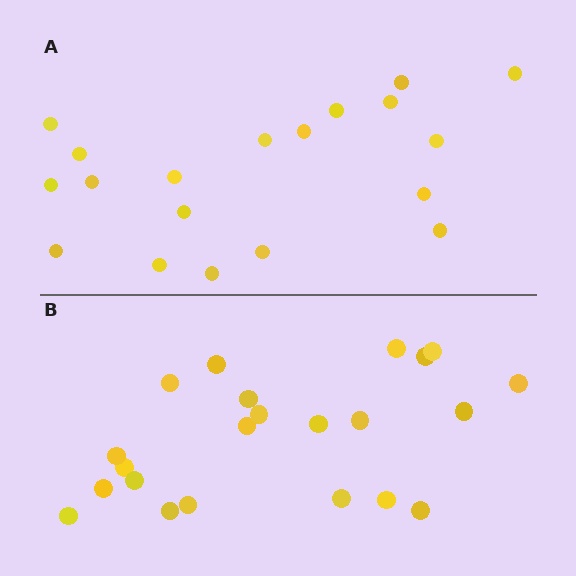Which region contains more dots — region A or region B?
Region B (the bottom region) has more dots.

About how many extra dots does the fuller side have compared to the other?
Region B has just a few more — roughly 2 or 3 more dots than region A.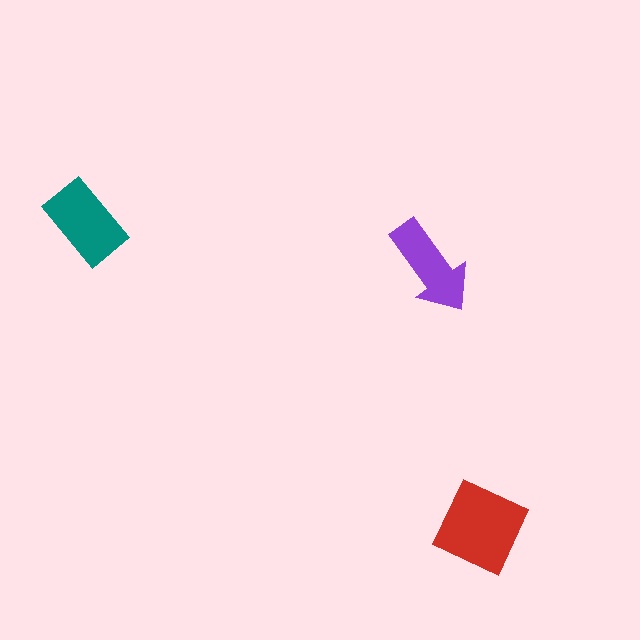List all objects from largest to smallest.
The red square, the teal rectangle, the purple arrow.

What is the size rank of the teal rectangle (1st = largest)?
2nd.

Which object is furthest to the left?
The teal rectangle is leftmost.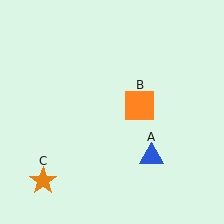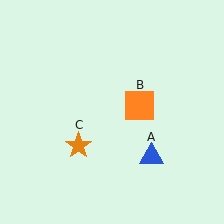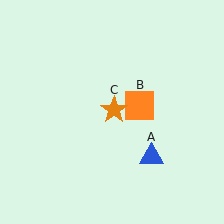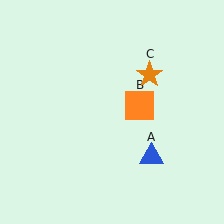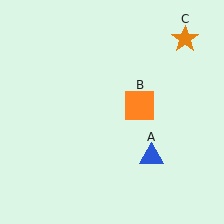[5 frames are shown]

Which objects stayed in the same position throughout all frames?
Blue triangle (object A) and orange square (object B) remained stationary.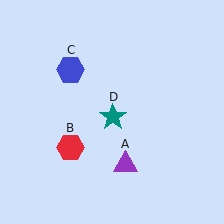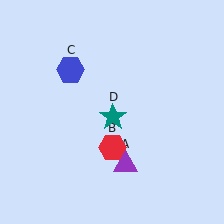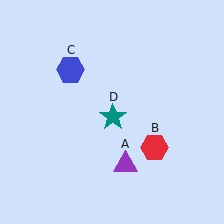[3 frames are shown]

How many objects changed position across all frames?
1 object changed position: red hexagon (object B).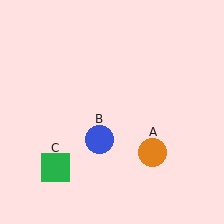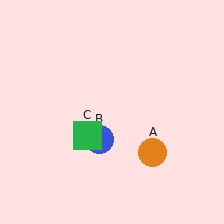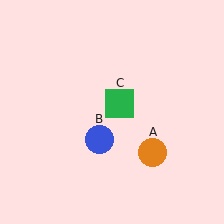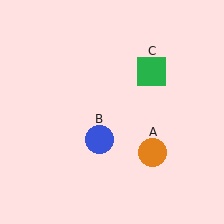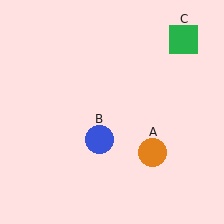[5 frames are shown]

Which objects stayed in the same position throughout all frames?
Orange circle (object A) and blue circle (object B) remained stationary.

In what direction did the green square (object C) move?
The green square (object C) moved up and to the right.